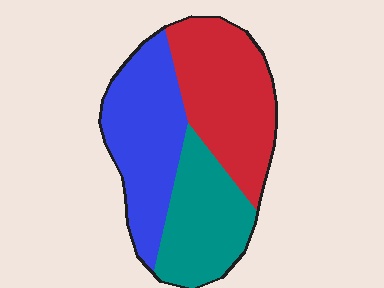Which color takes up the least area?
Teal, at roughly 30%.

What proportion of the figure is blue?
Blue takes up about one third (1/3) of the figure.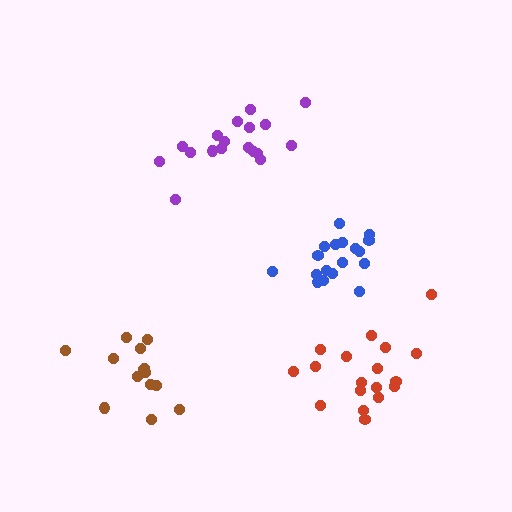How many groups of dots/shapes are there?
There are 4 groups.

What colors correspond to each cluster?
The clusters are colored: brown, blue, purple, red.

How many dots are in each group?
Group 1: 14 dots, Group 2: 18 dots, Group 3: 18 dots, Group 4: 18 dots (68 total).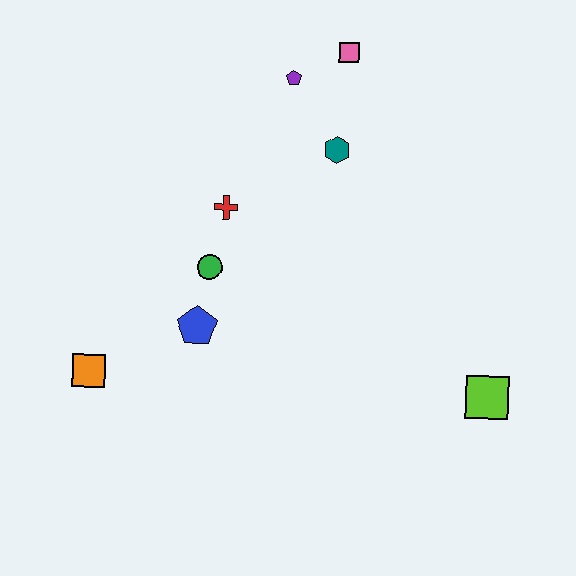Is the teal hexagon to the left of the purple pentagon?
No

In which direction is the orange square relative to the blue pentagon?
The orange square is to the left of the blue pentagon.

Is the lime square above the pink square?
No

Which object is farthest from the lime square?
The orange square is farthest from the lime square.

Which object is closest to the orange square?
The blue pentagon is closest to the orange square.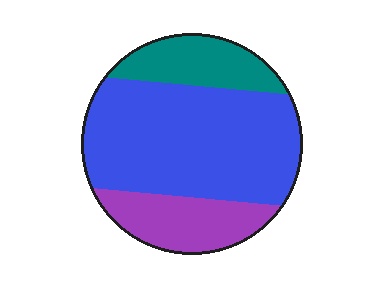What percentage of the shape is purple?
Purple takes up less than a quarter of the shape.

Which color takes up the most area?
Blue, at roughly 60%.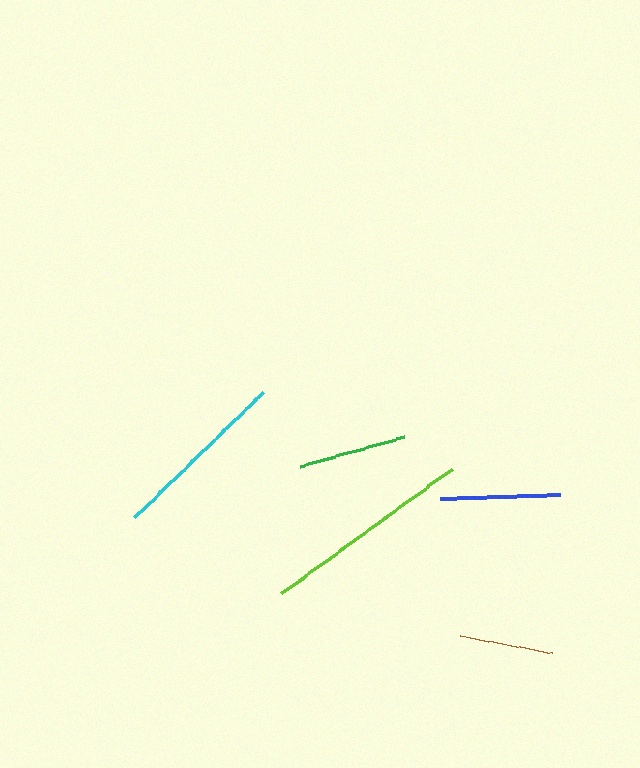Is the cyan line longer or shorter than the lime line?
The lime line is longer than the cyan line.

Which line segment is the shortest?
The brown line is the shortest at approximately 93 pixels.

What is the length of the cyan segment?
The cyan segment is approximately 180 pixels long.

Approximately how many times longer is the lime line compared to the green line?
The lime line is approximately 1.9 times the length of the green line.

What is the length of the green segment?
The green segment is approximately 109 pixels long.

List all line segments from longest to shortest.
From longest to shortest: lime, cyan, blue, green, brown.